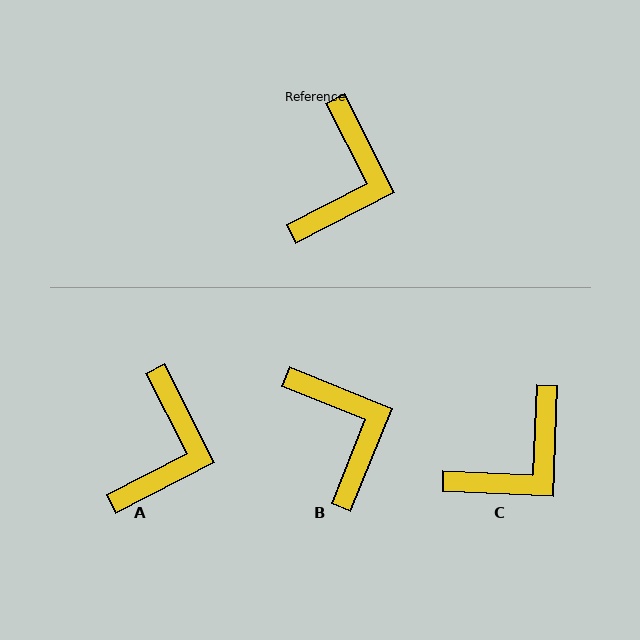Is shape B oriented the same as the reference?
No, it is off by about 41 degrees.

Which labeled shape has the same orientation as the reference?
A.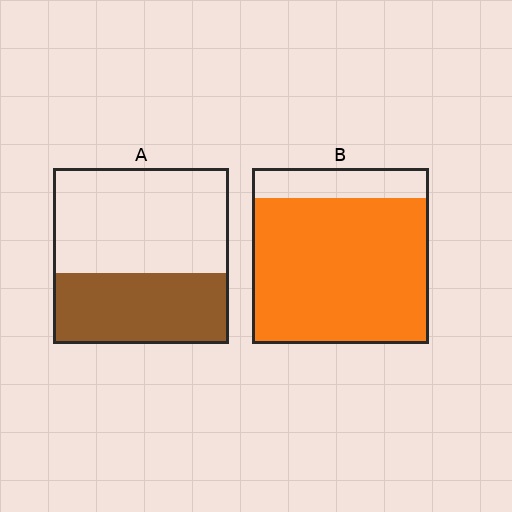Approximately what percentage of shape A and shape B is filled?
A is approximately 40% and B is approximately 85%.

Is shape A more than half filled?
No.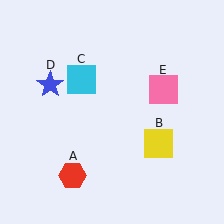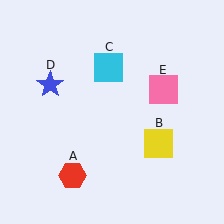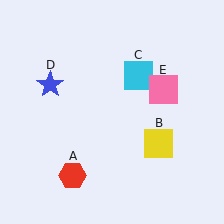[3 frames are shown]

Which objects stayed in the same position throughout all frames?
Red hexagon (object A) and yellow square (object B) and blue star (object D) and pink square (object E) remained stationary.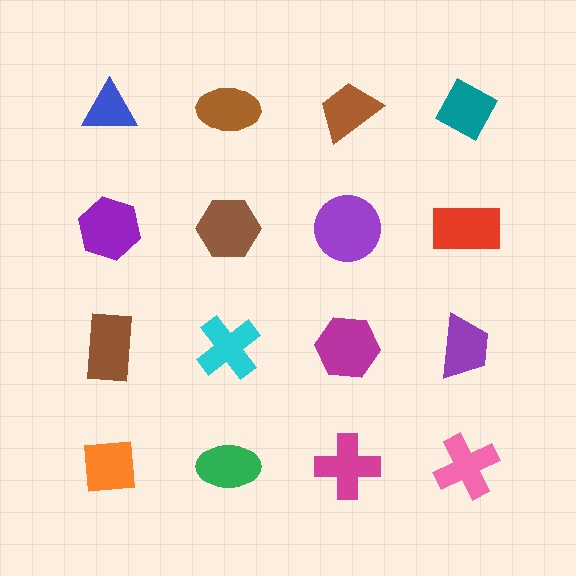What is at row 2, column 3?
A purple circle.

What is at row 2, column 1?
A purple hexagon.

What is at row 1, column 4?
A teal diamond.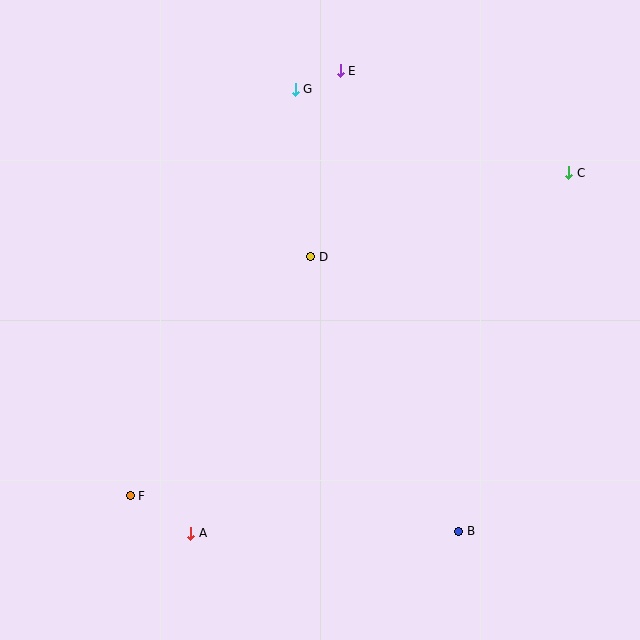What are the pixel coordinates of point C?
Point C is at (569, 173).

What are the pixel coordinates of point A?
Point A is at (191, 533).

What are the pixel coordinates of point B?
Point B is at (459, 531).